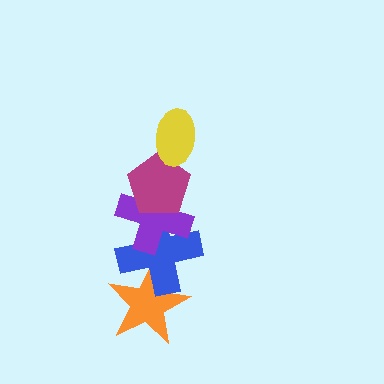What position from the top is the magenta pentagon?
The magenta pentagon is 2nd from the top.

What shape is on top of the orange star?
The blue cross is on top of the orange star.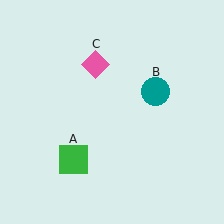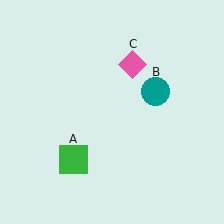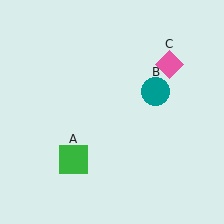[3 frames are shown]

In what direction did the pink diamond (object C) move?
The pink diamond (object C) moved right.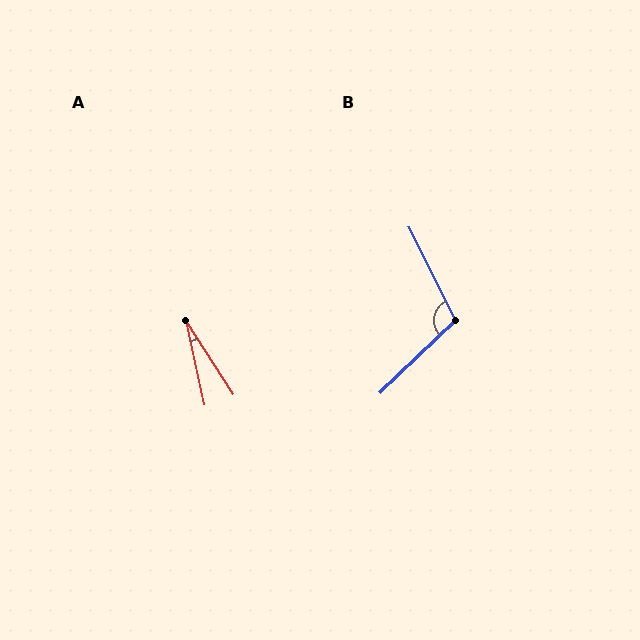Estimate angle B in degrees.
Approximately 107 degrees.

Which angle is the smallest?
A, at approximately 20 degrees.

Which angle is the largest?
B, at approximately 107 degrees.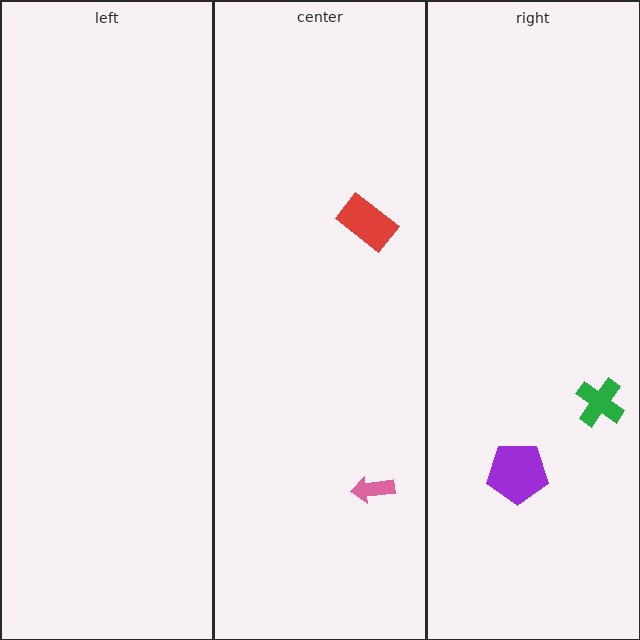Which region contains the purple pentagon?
The right region.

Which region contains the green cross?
The right region.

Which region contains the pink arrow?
The center region.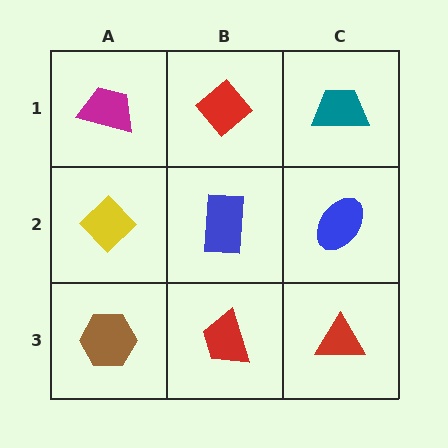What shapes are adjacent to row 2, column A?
A magenta trapezoid (row 1, column A), a brown hexagon (row 3, column A), a blue rectangle (row 2, column B).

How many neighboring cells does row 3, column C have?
2.